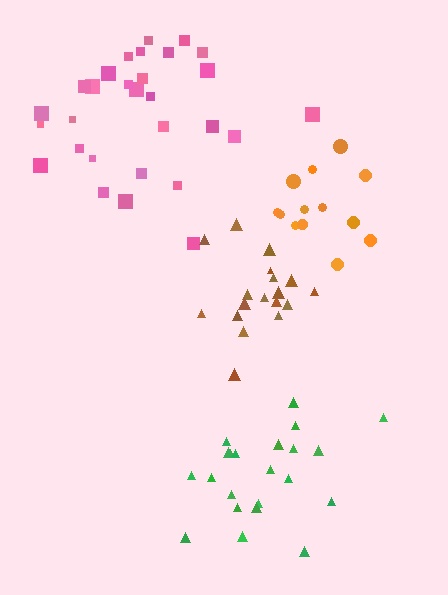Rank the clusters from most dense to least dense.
brown, green, orange, pink.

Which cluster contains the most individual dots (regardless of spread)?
Pink (29).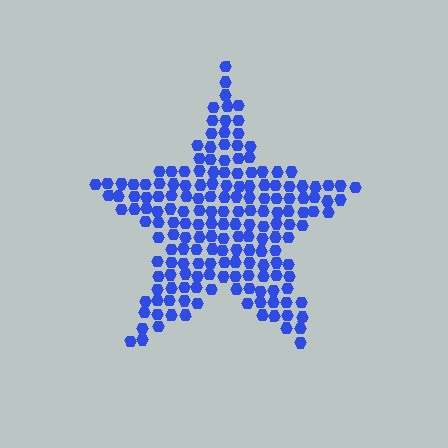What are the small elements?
The small elements are hexagons.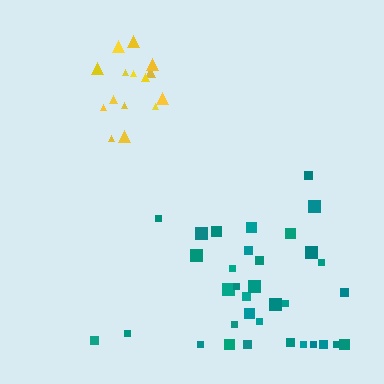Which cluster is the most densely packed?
Yellow.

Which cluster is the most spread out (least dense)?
Teal.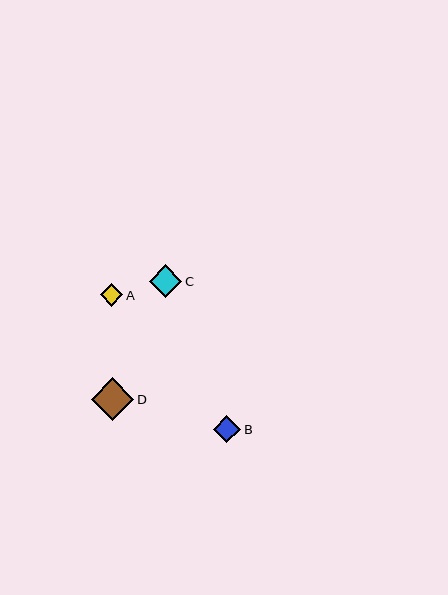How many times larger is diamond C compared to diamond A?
Diamond C is approximately 1.4 times the size of diamond A.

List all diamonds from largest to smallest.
From largest to smallest: D, C, B, A.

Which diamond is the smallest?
Diamond A is the smallest with a size of approximately 23 pixels.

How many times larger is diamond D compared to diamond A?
Diamond D is approximately 1.9 times the size of diamond A.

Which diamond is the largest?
Diamond D is the largest with a size of approximately 42 pixels.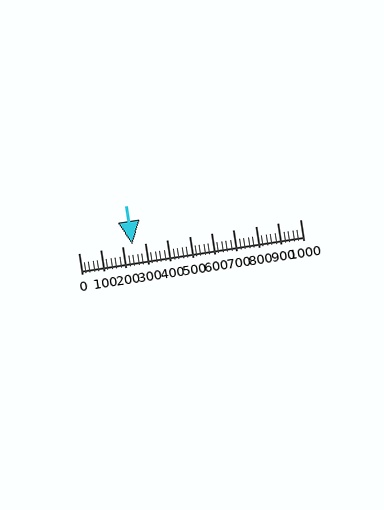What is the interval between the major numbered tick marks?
The major tick marks are spaced 100 units apart.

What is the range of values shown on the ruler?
The ruler shows values from 0 to 1000.